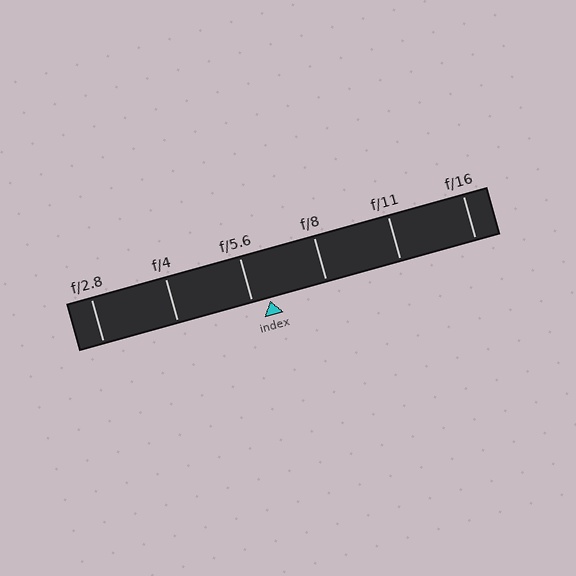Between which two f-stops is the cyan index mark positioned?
The index mark is between f/5.6 and f/8.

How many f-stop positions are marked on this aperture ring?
There are 6 f-stop positions marked.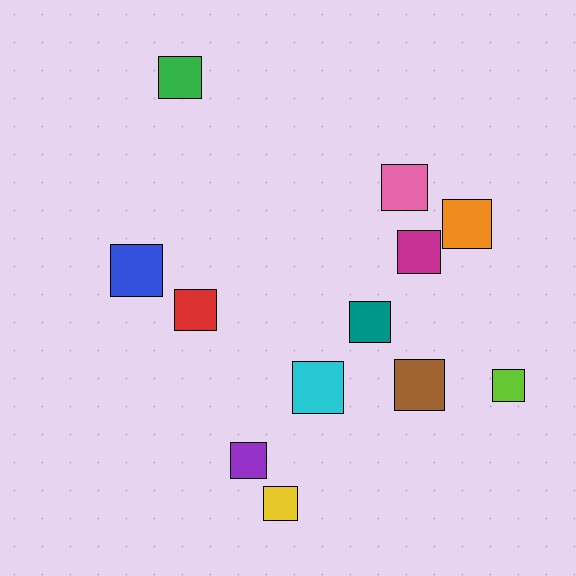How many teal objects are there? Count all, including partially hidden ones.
There is 1 teal object.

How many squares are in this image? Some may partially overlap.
There are 12 squares.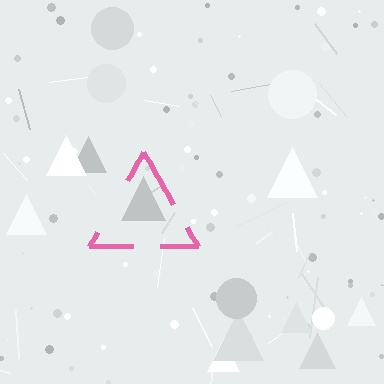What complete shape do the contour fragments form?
The contour fragments form a triangle.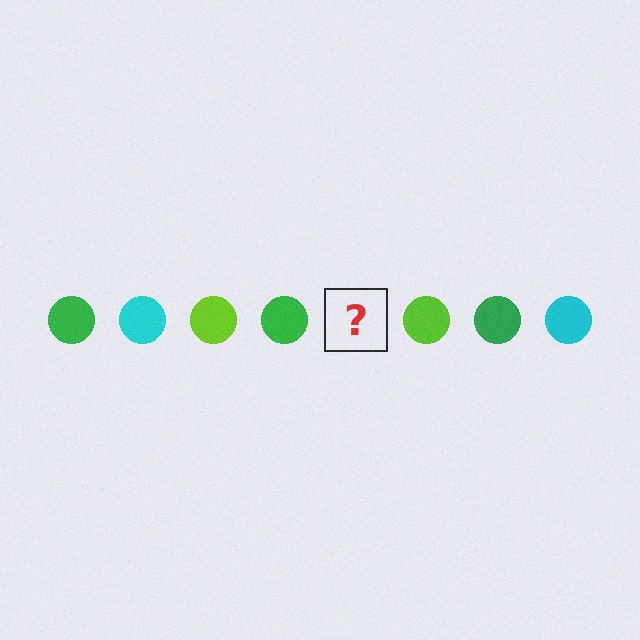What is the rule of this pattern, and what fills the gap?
The rule is that the pattern cycles through green, cyan, lime circles. The gap should be filled with a cyan circle.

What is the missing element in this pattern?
The missing element is a cyan circle.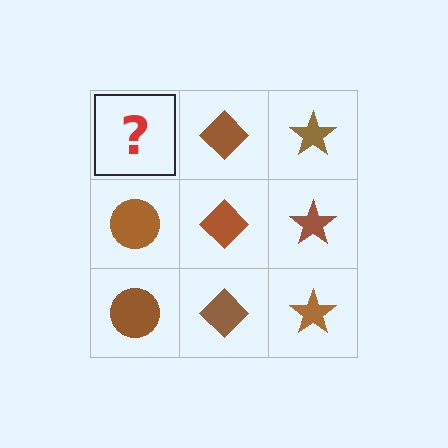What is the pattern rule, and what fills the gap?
The rule is that each column has a consistent shape. The gap should be filled with a brown circle.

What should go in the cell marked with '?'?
The missing cell should contain a brown circle.